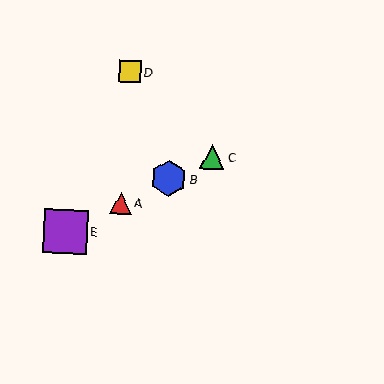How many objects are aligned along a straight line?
4 objects (A, B, C, E) are aligned along a straight line.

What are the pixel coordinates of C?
Object C is at (212, 157).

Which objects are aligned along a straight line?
Objects A, B, C, E are aligned along a straight line.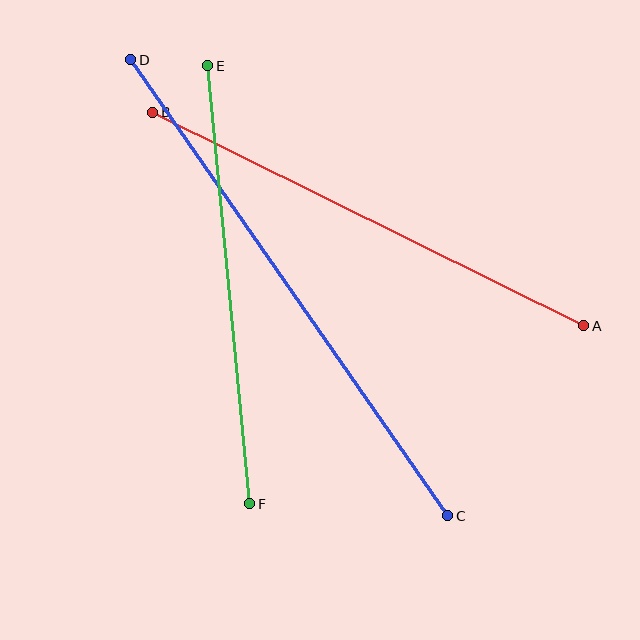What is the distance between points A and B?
The distance is approximately 481 pixels.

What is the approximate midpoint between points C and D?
The midpoint is at approximately (289, 288) pixels.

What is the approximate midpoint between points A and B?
The midpoint is at approximately (368, 219) pixels.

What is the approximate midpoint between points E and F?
The midpoint is at approximately (229, 285) pixels.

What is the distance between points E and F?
The distance is approximately 440 pixels.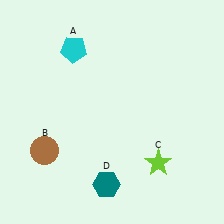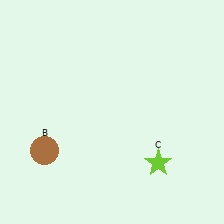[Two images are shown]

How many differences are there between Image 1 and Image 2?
There are 2 differences between the two images.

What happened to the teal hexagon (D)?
The teal hexagon (D) was removed in Image 2. It was in the bottom-left area of Image 1.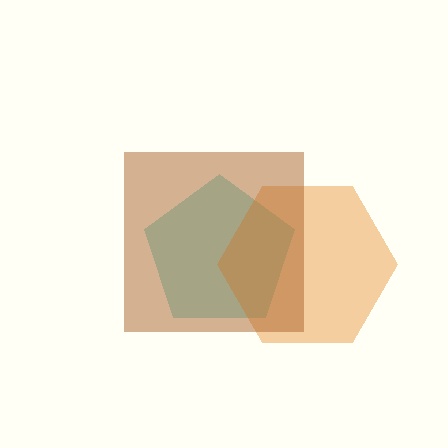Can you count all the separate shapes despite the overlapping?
Yes, there are 3 separate shapes.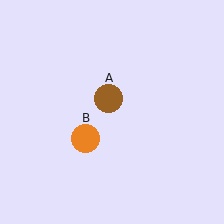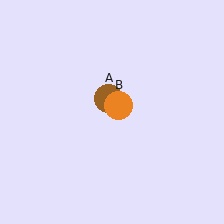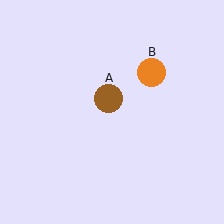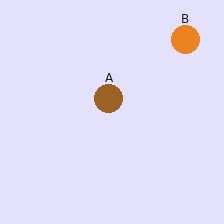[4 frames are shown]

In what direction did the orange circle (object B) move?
The orange circle (object B) moved up and to the right.